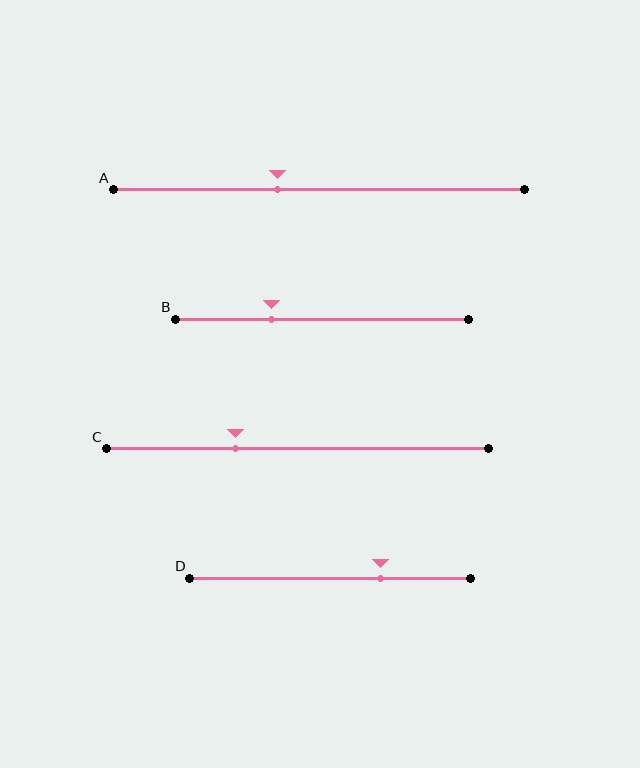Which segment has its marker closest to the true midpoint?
Segment A has its marker closest to the true midpoint.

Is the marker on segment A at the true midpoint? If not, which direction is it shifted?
No, the marker on segment A is shifted to the left by about 10% of the segment length.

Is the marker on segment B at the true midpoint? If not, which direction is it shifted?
No, the marker on segment B is shifted to the left by about 17% of the segment length.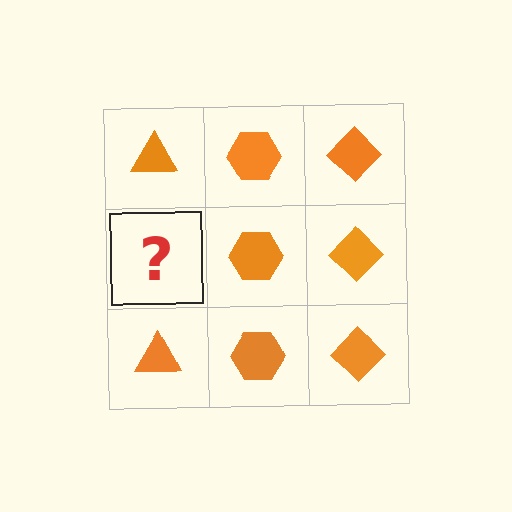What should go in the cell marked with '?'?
The missing cell should contain an orange triangle.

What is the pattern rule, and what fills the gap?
The rule is that each column has a consistent shape. The gap should be filled with an orange triangle.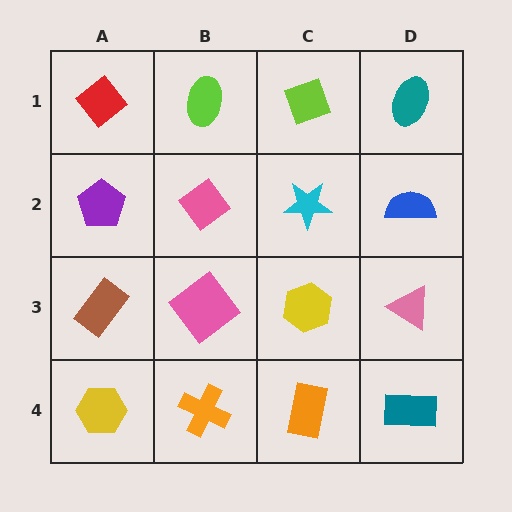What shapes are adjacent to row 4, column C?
A yellow hexagon (row 3, column C), an orange cross (row 4, column B), a teal rectangle (row 4, column D).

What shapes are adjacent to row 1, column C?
A cyan star (row 2, column C), a lime ellipse (row 1, column B), a teal ellipse (row 1, column D).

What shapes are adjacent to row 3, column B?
A pink diamond (row 2, column B), an orange cross (row 4, column B), a brown rectangle (row 3, column A), a yellow hexagon (row 3, column C).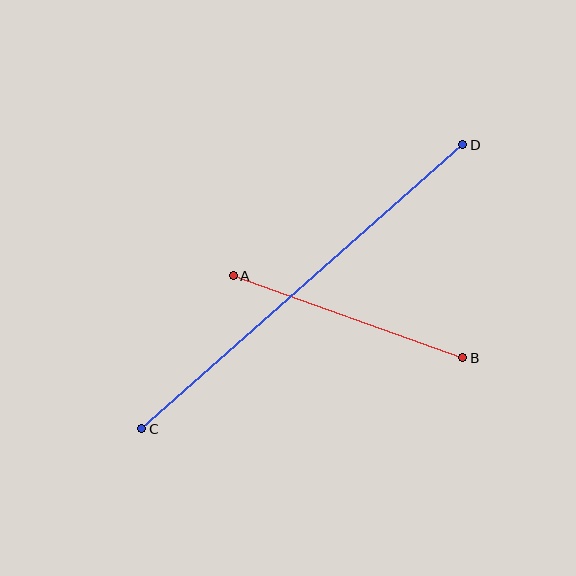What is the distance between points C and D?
The distance is approximately 428 pixels.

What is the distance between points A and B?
The distance is approximately 243 pixels.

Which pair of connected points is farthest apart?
Points C and D are farthest apart.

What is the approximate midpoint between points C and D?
The midpoint is at approximately (302, 287) pixels.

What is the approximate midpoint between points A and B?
The midpoint is at approximately (348, 317) pixels.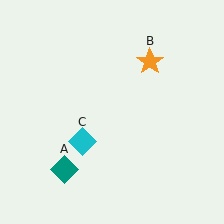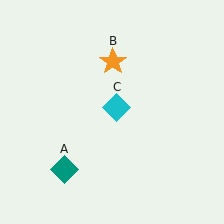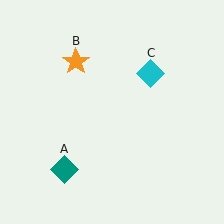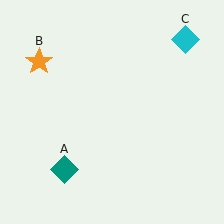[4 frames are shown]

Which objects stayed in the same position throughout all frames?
Teal diamond (object A) remained stationary.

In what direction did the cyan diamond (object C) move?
The cyan diamond (object C) moved up and to the right.